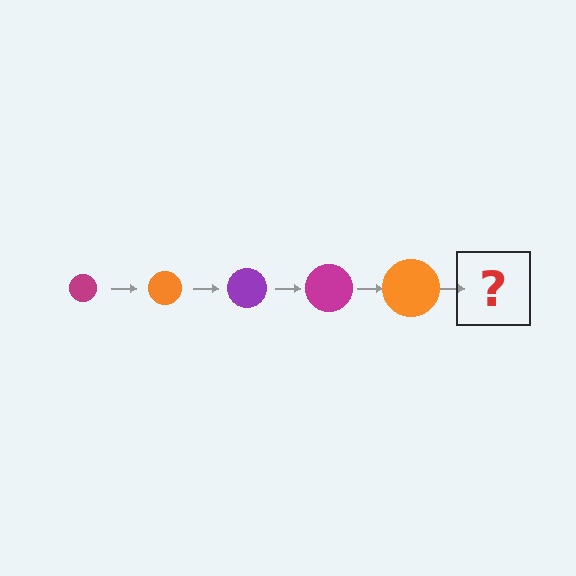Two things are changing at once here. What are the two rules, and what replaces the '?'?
The two rules are that the circle grows larger each step and the color cycles through magenta, orange, and purple. The '?' should be a purple circle, larger than the previous one.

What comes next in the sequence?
The next element should be a purple circle, larger than the previous one.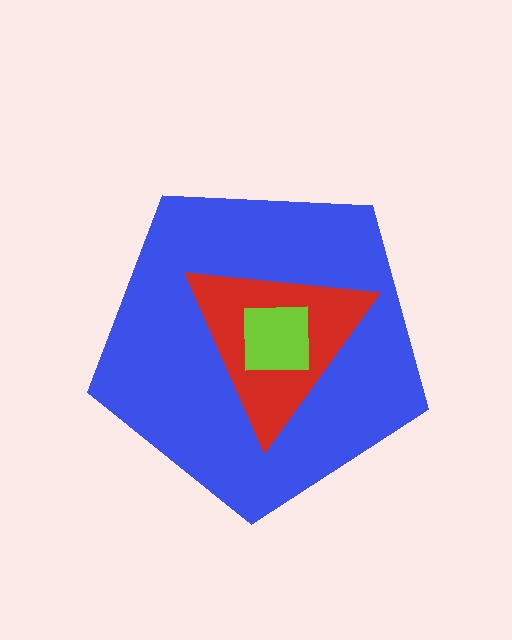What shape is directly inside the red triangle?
The lime square.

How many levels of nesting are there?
3.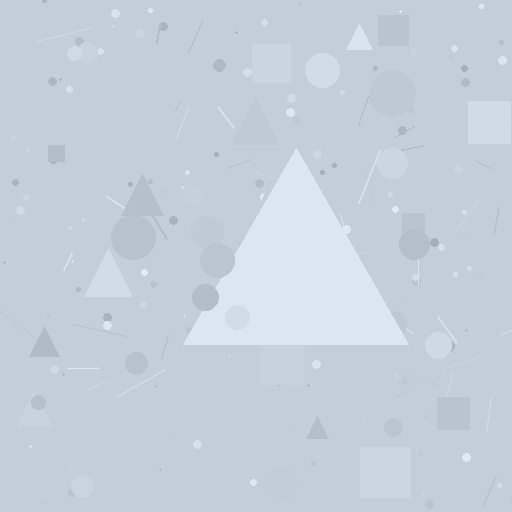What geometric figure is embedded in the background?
A triangle is embedded in the background.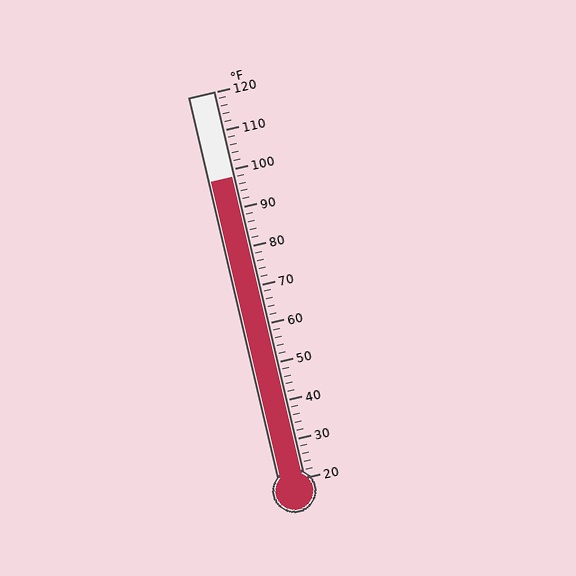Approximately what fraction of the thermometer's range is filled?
The thermometer is filled to approximately 80% of its range.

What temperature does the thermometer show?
The thermometer shows approximately 98°F.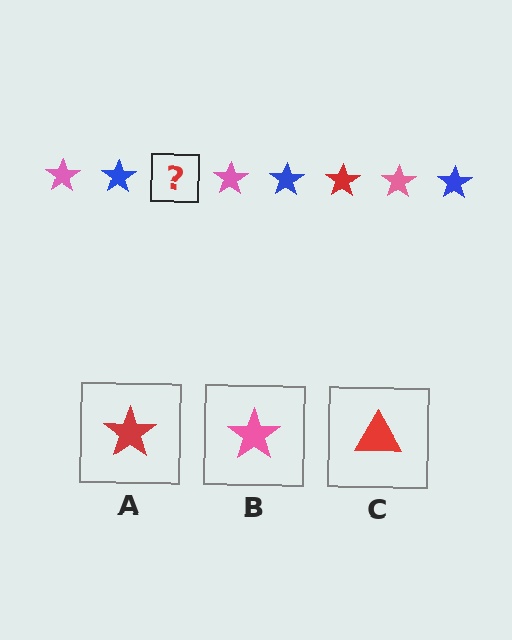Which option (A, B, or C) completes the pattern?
A.